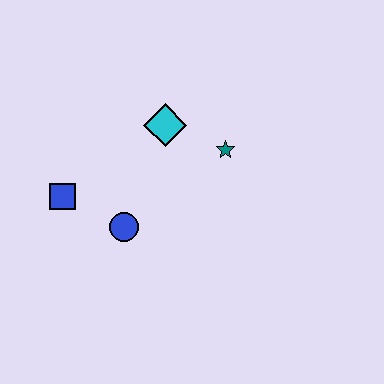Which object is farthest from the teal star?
The blue square is farthest from the teal star.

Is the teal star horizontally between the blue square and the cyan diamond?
No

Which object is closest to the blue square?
The blue circle is closest to the blue square.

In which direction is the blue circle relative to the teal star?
The blue circle is to the left of the teal star.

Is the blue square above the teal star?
No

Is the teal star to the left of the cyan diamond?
No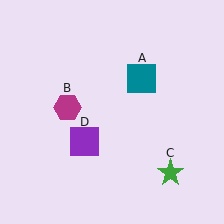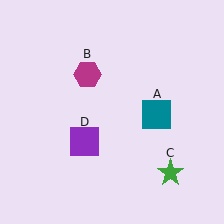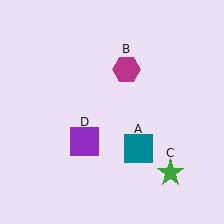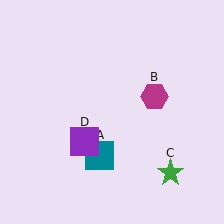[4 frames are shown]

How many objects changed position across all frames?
2 objects changed position: teal square (object A), magenta hexagon (object B).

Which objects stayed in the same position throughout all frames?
Green star (object C) and purple square (object D) remained stationary.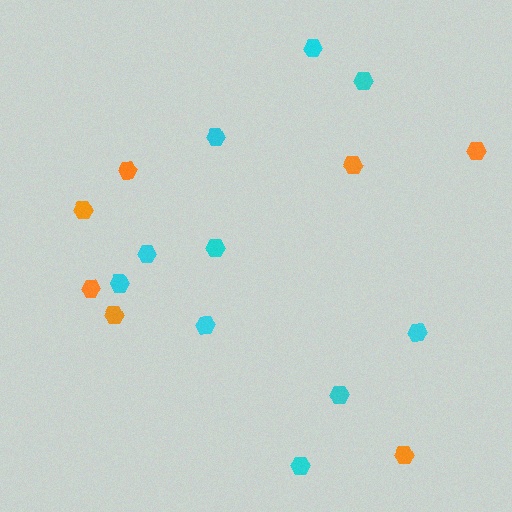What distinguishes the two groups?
There are 2 groups: one group of cyan hexagons (10) and one group of orange hexagons (7).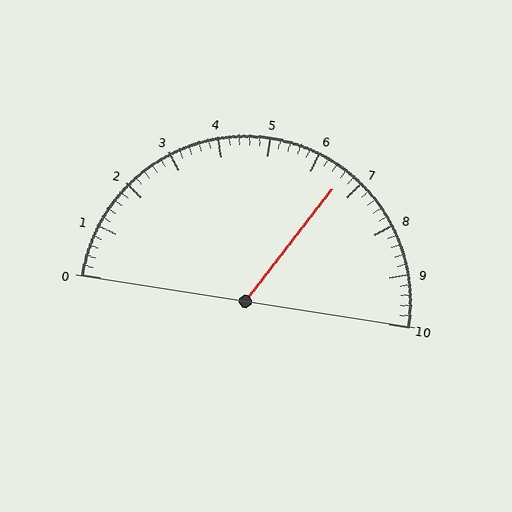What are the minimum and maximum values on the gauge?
The gauge ranges from 0 to 10.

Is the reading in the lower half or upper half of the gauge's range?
The reading is in the upper half of the range (0 to 10).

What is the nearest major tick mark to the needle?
The nearest major tick mark is 7.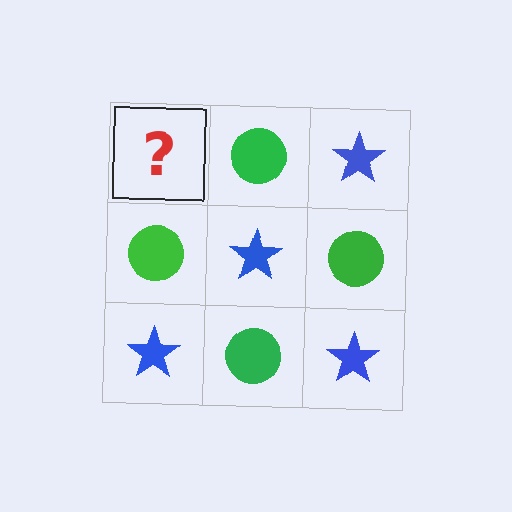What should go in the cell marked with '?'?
The missing cell should contain a blue star.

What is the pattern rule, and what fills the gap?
The rule is that it alternates blue star and green circle in a checkerboard pattern. The gap should be filled with a blue star.